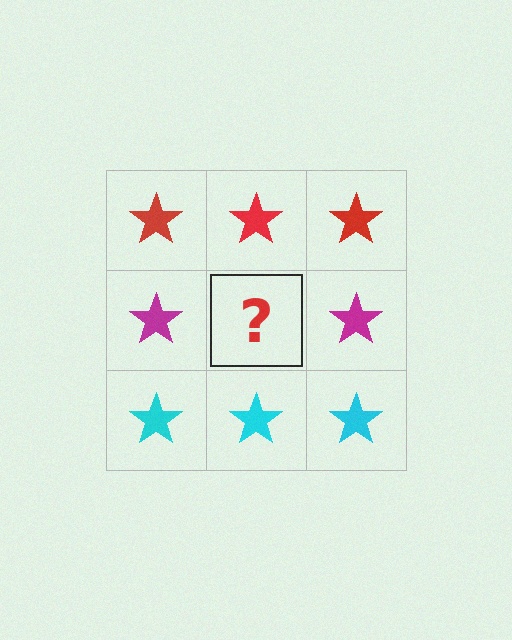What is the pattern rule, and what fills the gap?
The rule is that each row has a consistent color. The gap should be filled with a magenta star.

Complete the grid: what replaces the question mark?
The question mark should be replaced with a magenta star.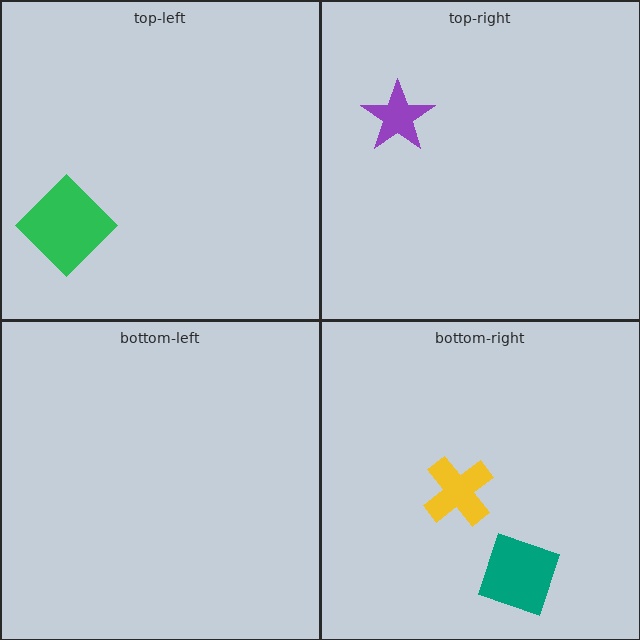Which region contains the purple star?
The top-right region.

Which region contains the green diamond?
The top-left region.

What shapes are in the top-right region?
The purple star.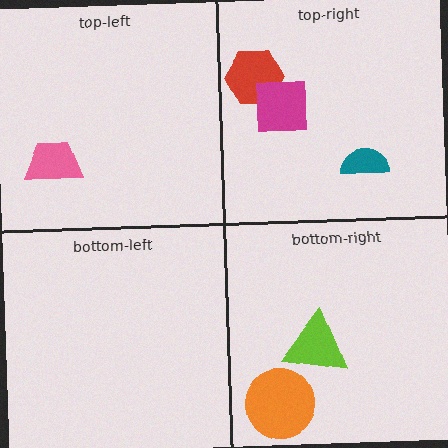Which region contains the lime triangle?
The bottom-right region.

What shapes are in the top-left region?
The pink trapezoid.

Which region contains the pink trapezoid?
The top-left region.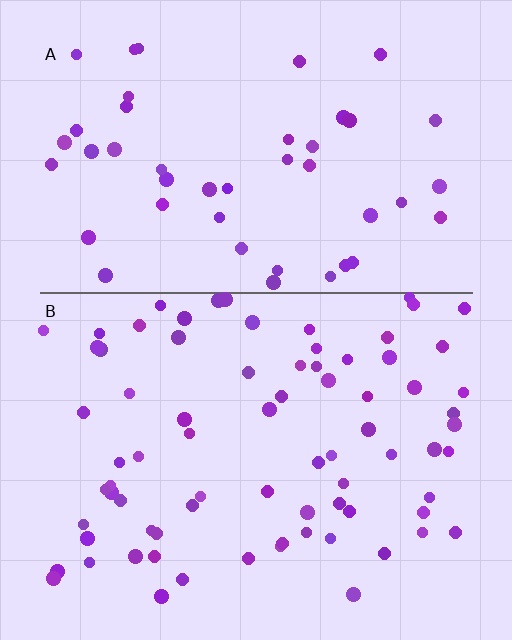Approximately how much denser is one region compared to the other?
Approximately 1.7× — region B over region A.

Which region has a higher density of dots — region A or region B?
B (the bottom).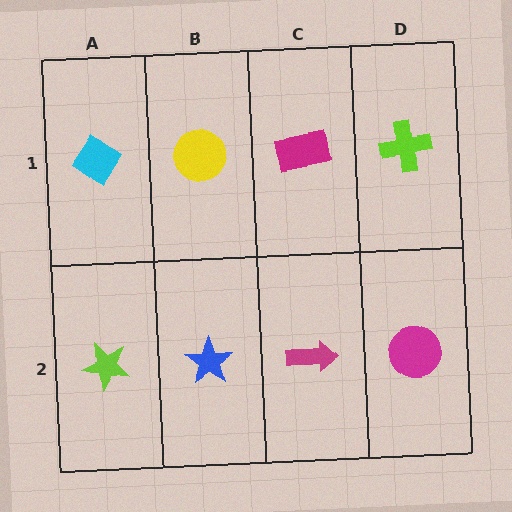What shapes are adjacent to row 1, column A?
A lime star (row 2, column A), a yellow circle (row 1, column B).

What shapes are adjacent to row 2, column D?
A lime cross (row 1, column D), a magenta arrow (row 2, column C).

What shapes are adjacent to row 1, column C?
A magenta arrow (row 2, column C), a yellow circle (row 1, column B), a lime cross (row 1, column D).